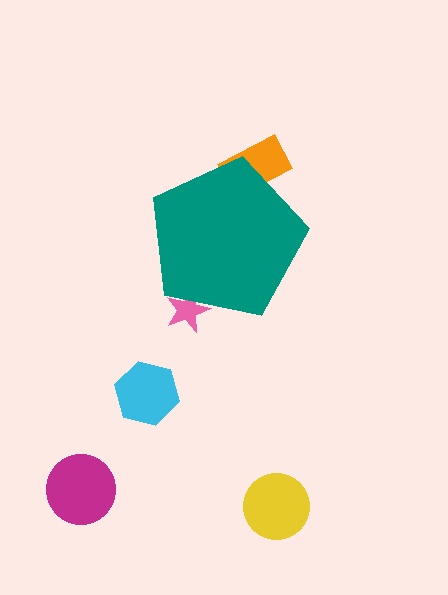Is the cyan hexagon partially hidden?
No, the cyan hexagon is fully visible.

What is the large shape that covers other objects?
A teal pentagon.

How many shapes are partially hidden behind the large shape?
2 shapes are partially hidden.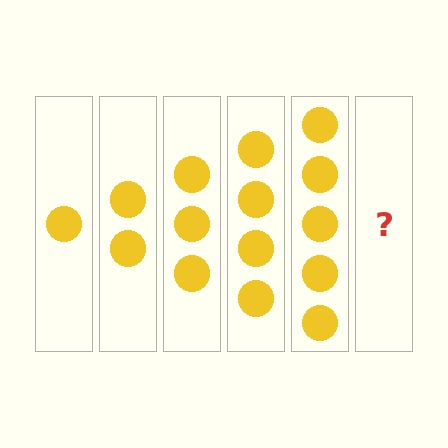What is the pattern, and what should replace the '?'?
The pattern is that each step adds one more circle. The '?' should be 6 circles.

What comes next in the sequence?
The next element should be 6 circles.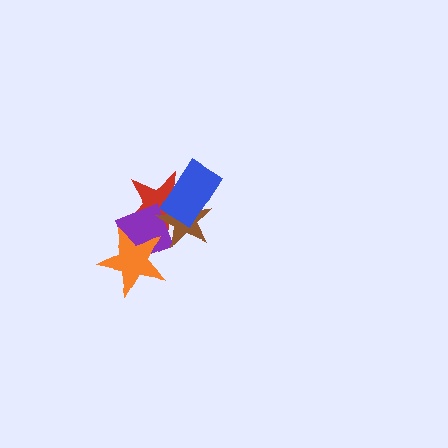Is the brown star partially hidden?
Yes, it is partially covered by another shape.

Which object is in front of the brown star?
The blue rectangle is in front of the brown star.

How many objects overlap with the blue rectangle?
2 objects overlap with the blue rectangle.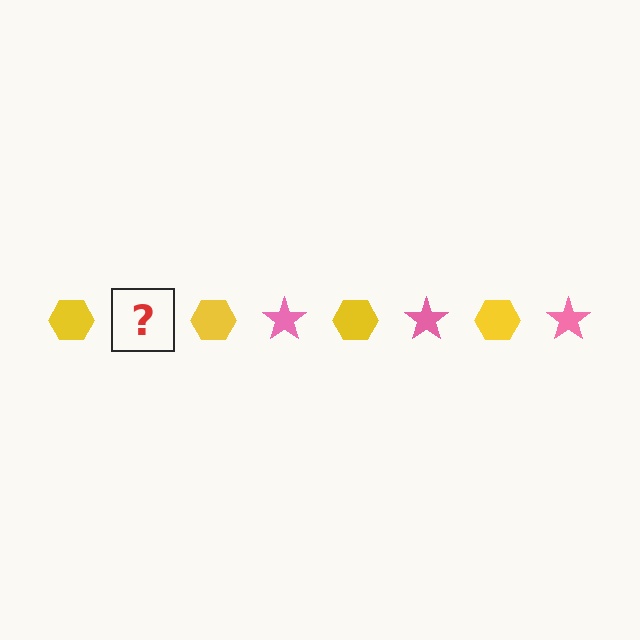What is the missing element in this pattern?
The missing element is a pink star.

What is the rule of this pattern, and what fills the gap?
The rule is that the pattern alternates between yellow hexagon and pink star. The gap should be filled with a pink star.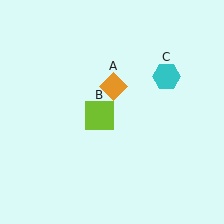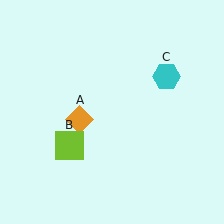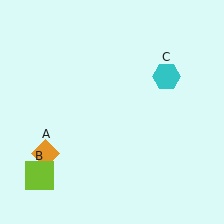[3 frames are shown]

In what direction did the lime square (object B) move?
The lime square (object B) moved down and to the left.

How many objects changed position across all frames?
2 objects changed position: orange diamond (object A), lime square (object B).